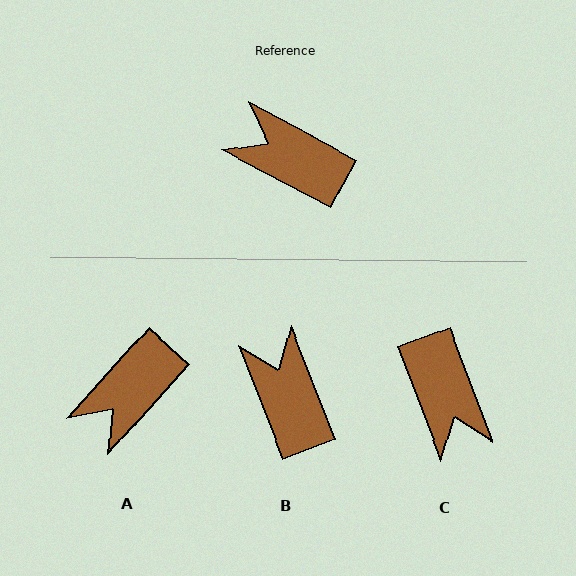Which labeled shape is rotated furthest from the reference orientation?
C, about 139 degrees away.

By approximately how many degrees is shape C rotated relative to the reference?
Approximately 139 degrees counter-clockwise.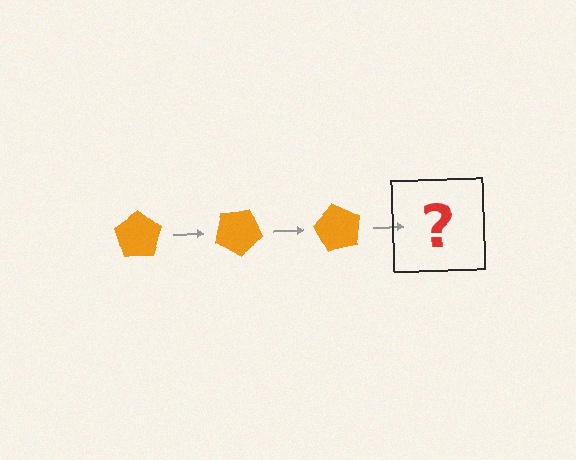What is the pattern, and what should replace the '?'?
The pattern is that the pentagon rotates 30 degrees each step. The '?' should be an orange pentagon rotated 90 degrees.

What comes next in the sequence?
The next element should be an orange pentagon rotated 90 degrees.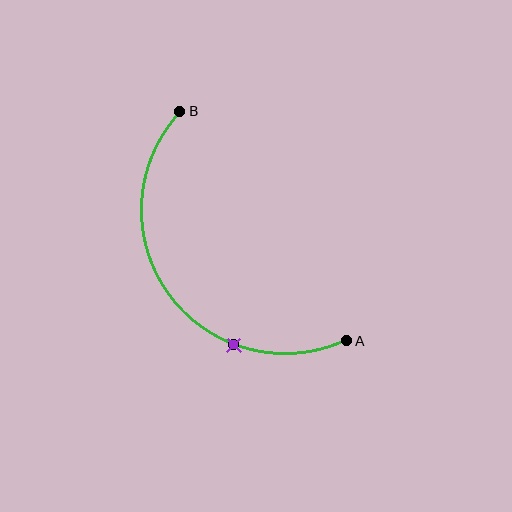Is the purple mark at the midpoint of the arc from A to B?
No. The purple mark lies on the arc but is closer to endpoint A. The arc midpoint would be at the point on the curve equidistant along the arc from both A and B.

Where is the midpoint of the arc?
The arc midpoint is the point on the curve farthest from the straight line joining A and B. It sits below and to the left of that line.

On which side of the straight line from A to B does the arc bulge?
The arc bulges below and to the left of the straight line connecting A and B.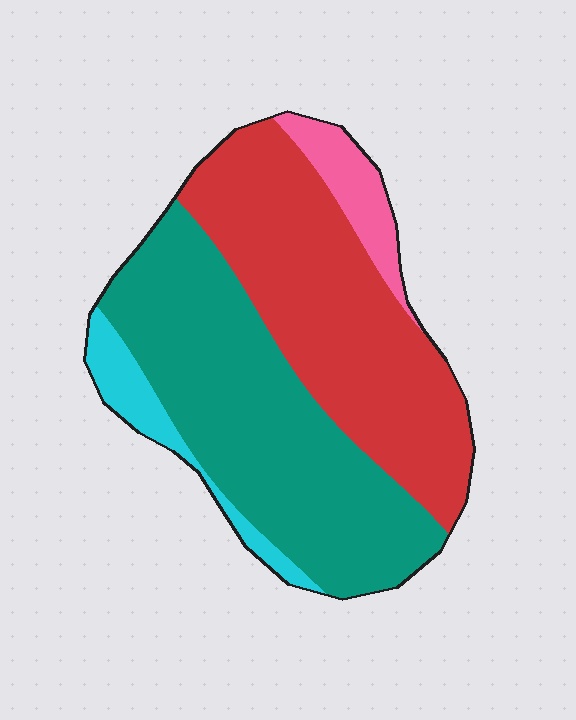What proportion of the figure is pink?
Pink takes up less than a quarter of the figure.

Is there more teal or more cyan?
Teal.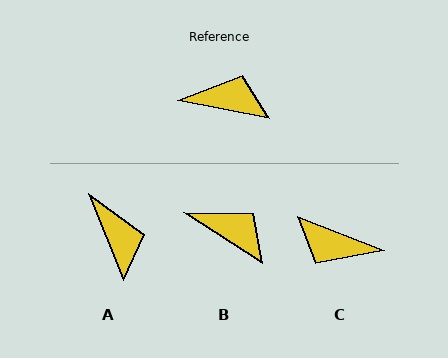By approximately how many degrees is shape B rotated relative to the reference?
Approximately 22 degrees clockwise.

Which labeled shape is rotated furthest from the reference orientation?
C, about 170 degrees away.